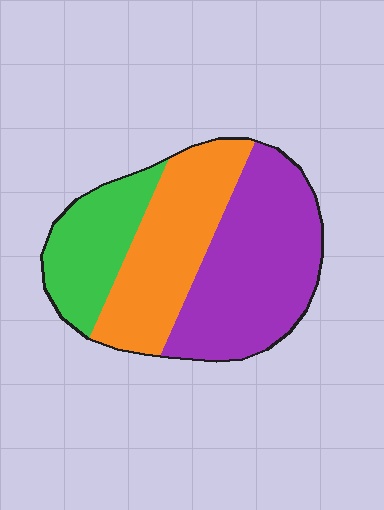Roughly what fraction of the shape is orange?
Orange takes up about one third (1/3) of the shape.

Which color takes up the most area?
Purple, at roughly 45%.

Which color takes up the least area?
Green, at roughly 20%.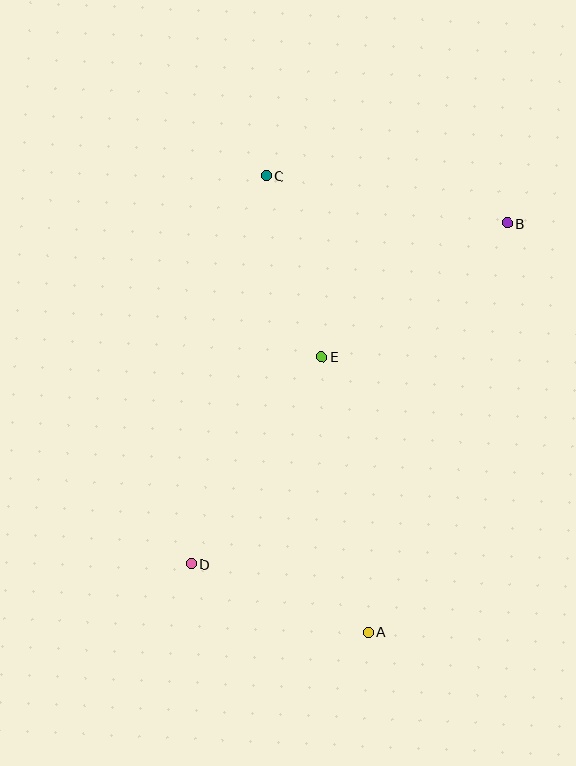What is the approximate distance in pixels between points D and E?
The distance between D and E is approximately 245 pixels.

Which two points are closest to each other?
Points C and E are closest to each other.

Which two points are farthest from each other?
Points A and C are farthest from each other.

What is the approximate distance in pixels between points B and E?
The distance between B and E is approximately 228 pixels.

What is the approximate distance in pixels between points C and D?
The distance between C and D is approximately 395 pixels.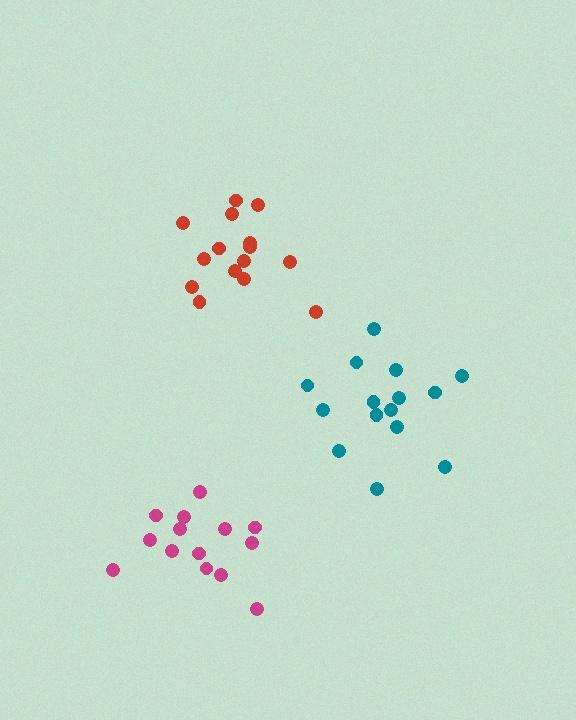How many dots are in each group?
Group 1: 15 dots, Group 2: 14 dots, Group 3: 15 dots (44 total).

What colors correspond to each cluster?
The clusters are colored: teal, magenta, red.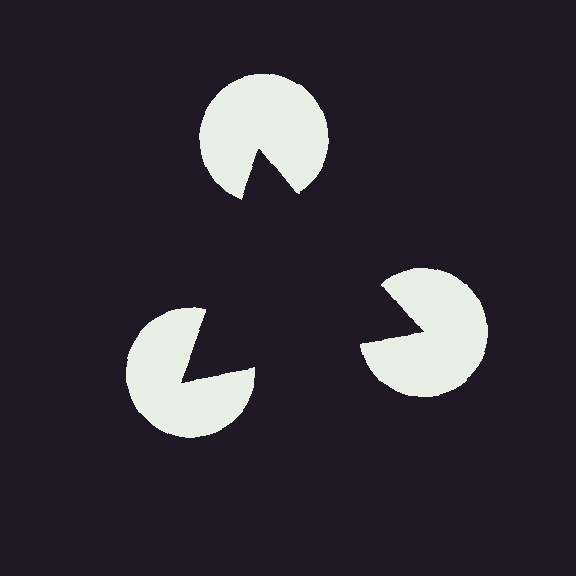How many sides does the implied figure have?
3 sides.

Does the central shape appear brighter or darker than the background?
It typically appears slightly darker than the background, even though no actual brightness change is drawn.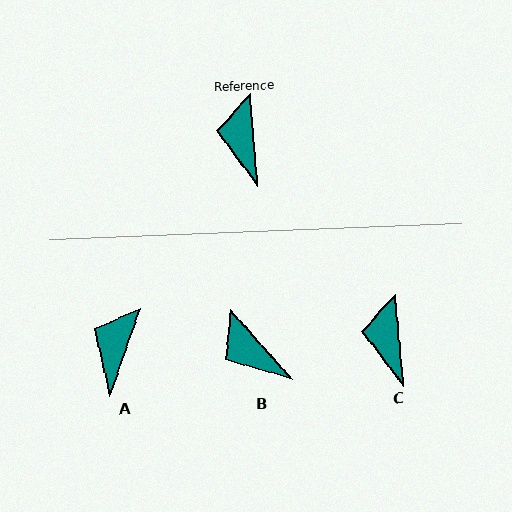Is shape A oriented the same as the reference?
No, it is off by about 24 degrees.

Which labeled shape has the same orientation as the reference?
C.